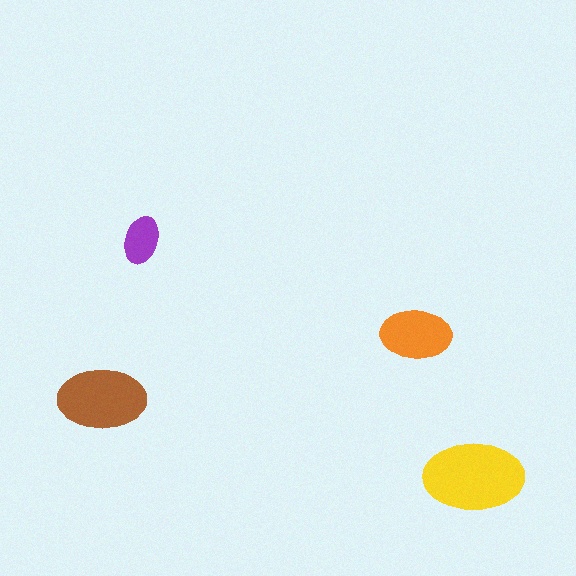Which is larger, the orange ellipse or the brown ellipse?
The brown one.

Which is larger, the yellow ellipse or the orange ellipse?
The yellow one.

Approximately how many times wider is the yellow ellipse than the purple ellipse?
About 2 times wider.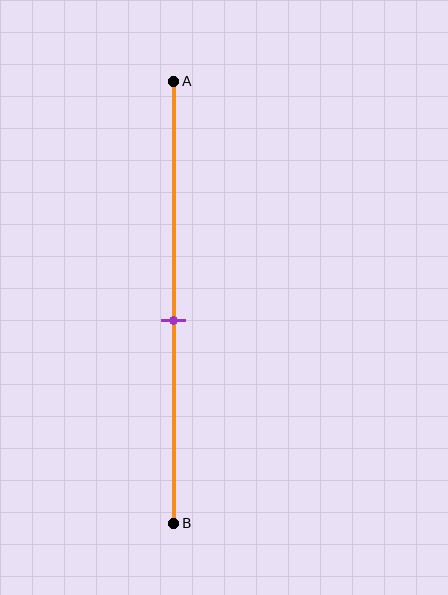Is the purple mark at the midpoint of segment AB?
No, the mark is at about 55% from A, not at the 50% midpoint.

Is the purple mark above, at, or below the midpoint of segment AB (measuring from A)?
The purple mark is below the midpoint of segment AB.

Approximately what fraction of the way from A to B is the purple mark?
The purple mark is approximately 55% of the way from A to B.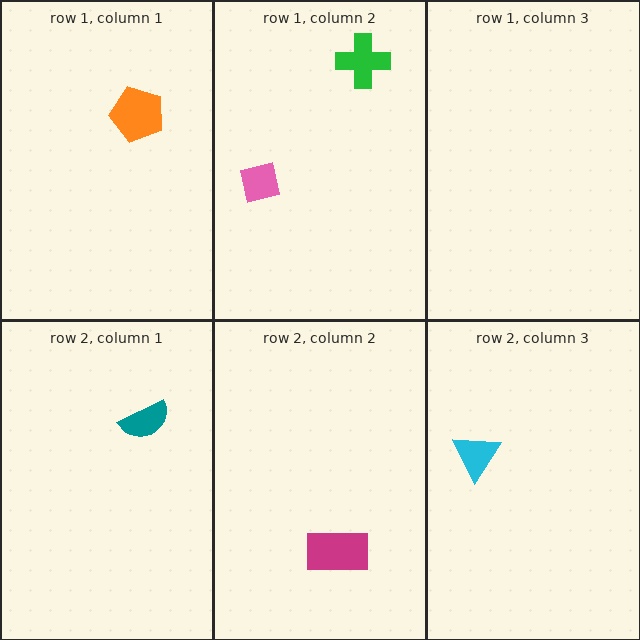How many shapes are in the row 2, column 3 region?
1.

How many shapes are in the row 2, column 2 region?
1.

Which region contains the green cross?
The row 1, column 2 region.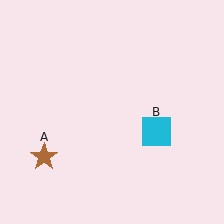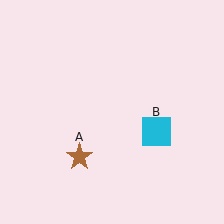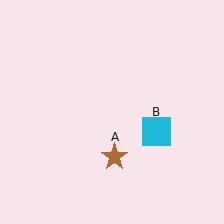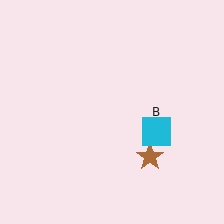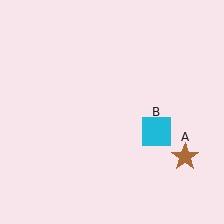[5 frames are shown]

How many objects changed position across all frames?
1 object changed position: brown star (object A).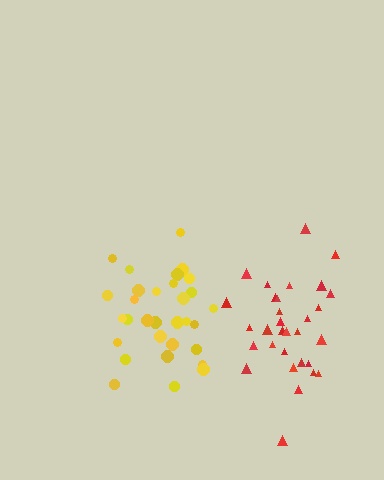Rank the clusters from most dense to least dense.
yellow, red.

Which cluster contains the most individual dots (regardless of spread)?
Yellow (31).